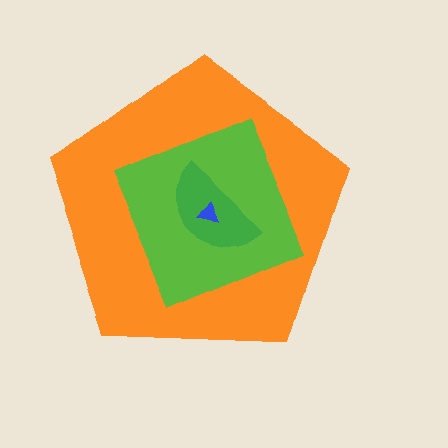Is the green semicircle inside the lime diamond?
Yes.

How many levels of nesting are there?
4.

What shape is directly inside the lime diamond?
The green semicircle.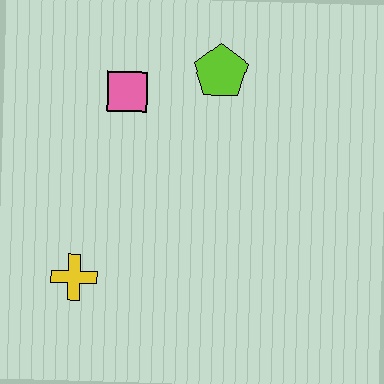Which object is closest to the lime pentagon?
The pink square is closest to the lime pentagon.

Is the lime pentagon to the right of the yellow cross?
Yes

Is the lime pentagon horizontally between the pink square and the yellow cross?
No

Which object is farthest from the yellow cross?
The lime pentagon is farthest from the yellow cross.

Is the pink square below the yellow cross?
No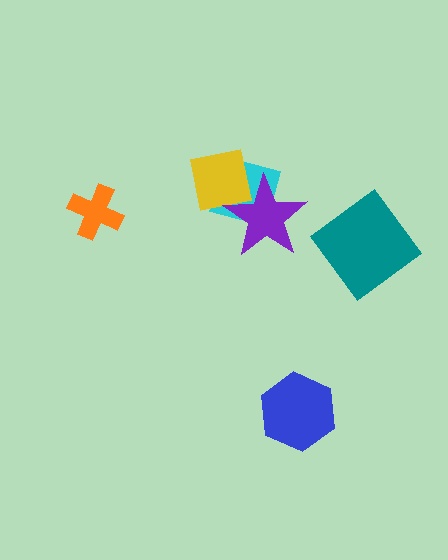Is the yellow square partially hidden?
Yes, it is partially covered by another shape.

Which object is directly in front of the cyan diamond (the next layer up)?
The yellow square is directly in front of the cyan diamond.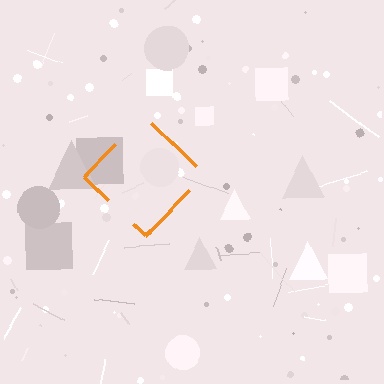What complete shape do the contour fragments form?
The contour fragments form a diamond.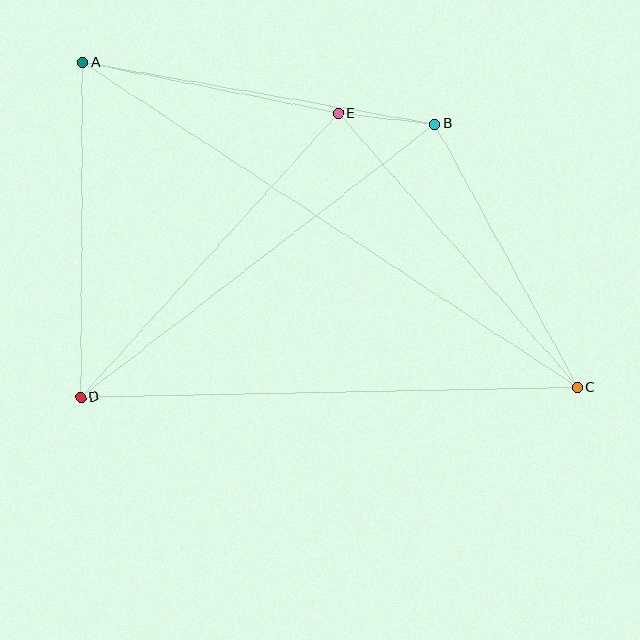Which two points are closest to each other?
Points B and E are closest to each other.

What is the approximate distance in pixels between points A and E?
The distance between A and E is approximately 261 pixels.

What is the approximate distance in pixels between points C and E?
The distance between C and E is approximately 364 pixels.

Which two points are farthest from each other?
Points A and C are farthest from each other.